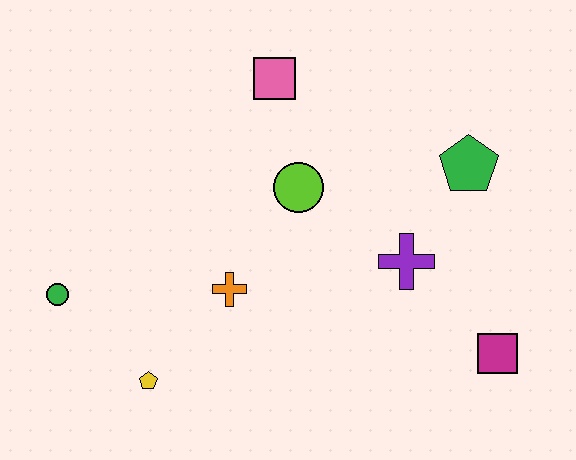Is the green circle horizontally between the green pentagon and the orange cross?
No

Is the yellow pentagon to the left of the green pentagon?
Yes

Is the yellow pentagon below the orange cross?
Yes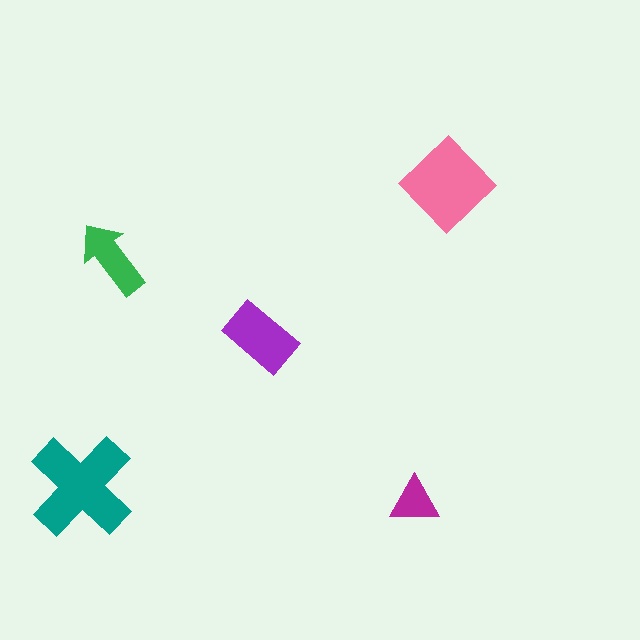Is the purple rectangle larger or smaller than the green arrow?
Larger.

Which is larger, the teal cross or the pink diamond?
The teal cross.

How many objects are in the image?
There are 5 objects in the image.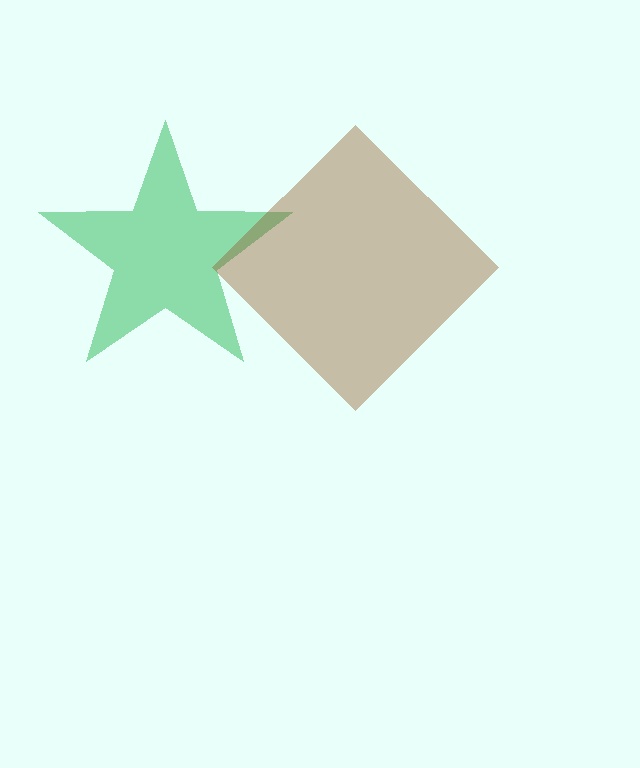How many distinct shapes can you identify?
There are 2 distinct shapes: a green star, a brown diamond.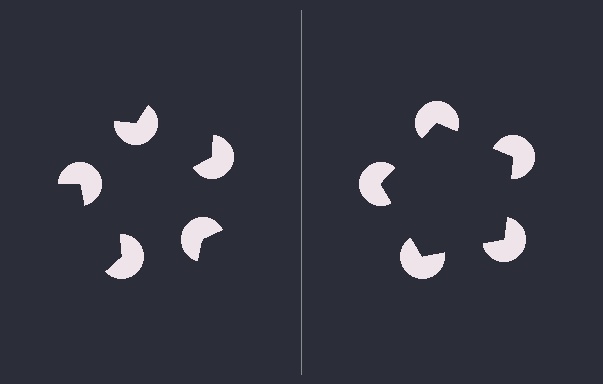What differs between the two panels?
The pac-man discs are positioned identically on both sides; only the wedge orientations differ. On the right they align to a pentagon; on the left they are misaligned.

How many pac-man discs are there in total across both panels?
10 — 5 on each side.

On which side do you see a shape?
An illusory pentagon appears on the right side. On the left side the wedge cuts are rotated, so no coherent shape forms.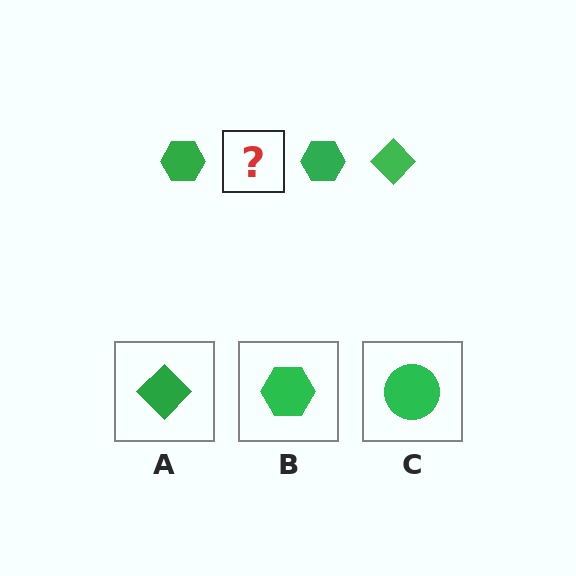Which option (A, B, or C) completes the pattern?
A.